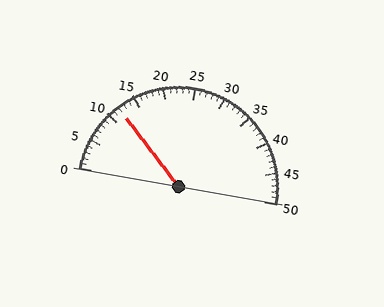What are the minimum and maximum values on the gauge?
The gauge ranges from 0 to 50.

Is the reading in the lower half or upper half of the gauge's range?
The reading is in the lower half of the range (0 to 50).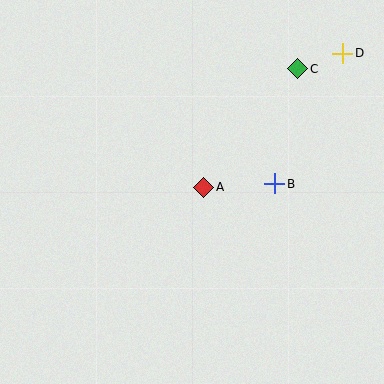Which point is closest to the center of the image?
Point A at (204, 187) is closest to the center.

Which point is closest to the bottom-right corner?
Point B is closest to the bottom-right corner.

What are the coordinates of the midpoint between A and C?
The midpoint between A and C is at (251, 128).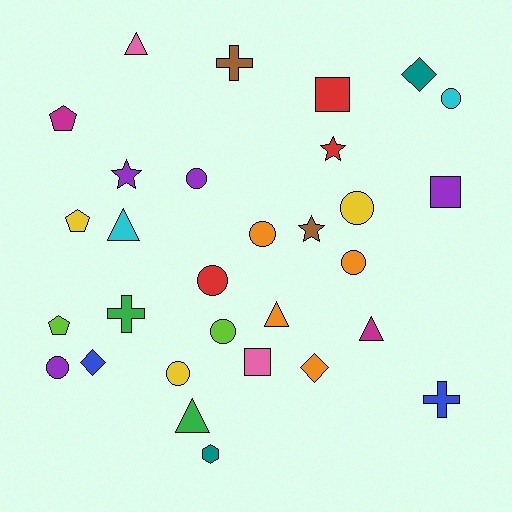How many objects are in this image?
There are 30 objects.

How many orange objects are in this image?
There are 4 orange objects.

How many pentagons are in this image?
There are 3 pentagons.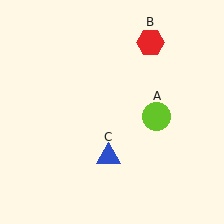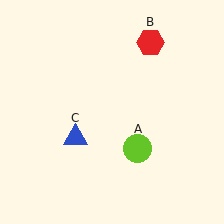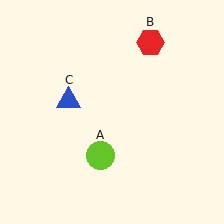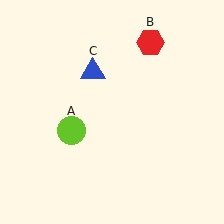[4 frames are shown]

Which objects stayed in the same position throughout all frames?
Red hexagon (object B) remained stationary.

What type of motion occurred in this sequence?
The lime circle (object A), blue triangle (object C) rotated clockwise around the center of the scene.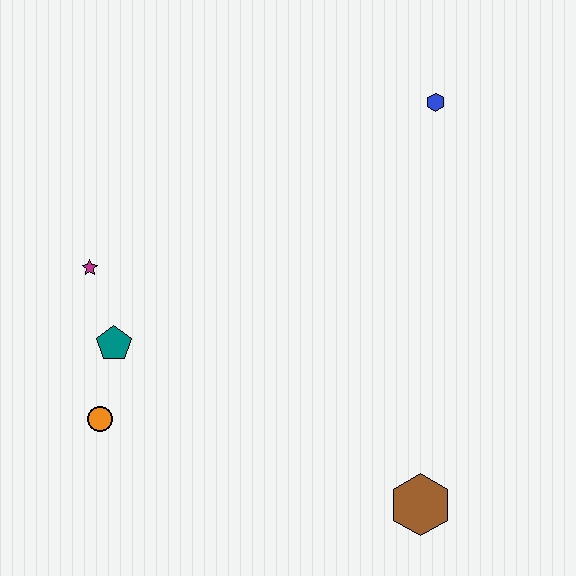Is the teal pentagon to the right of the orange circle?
Yes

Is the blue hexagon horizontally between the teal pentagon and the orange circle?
No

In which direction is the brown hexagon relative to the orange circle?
The brown hexagon is to the right of the orange circle.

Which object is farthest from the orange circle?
The blue hexagon is farthest from the orange circle.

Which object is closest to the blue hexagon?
The magenta star is closest to the blue hexagon.